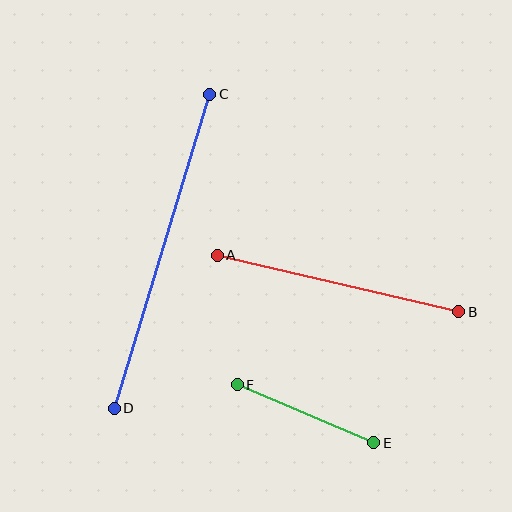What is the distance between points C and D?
The distance is approximately 328 pixels.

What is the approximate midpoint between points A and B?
The midpoint is at approximately (338, 284) pixels.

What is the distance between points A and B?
The distance is approximately 248 pixels.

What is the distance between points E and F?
The distance is approximately 148 pixels.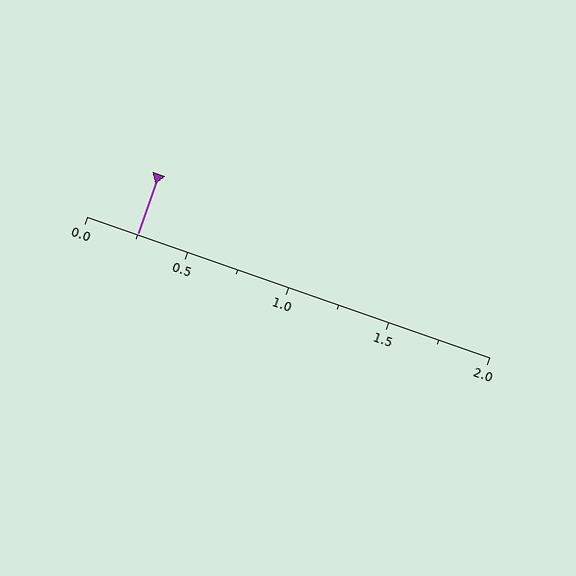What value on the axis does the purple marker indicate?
The marker indicates approximately 0.25.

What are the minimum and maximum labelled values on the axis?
The axis runs from 0.0 to 2.0.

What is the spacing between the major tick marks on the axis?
The major ticks are spaced 0.5 apart.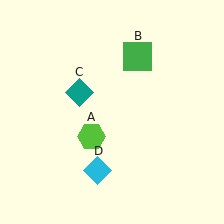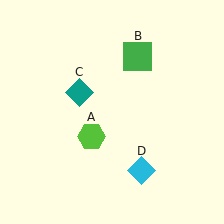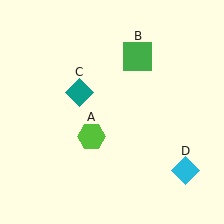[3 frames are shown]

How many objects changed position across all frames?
1 object changed position: cyan diamond (object D).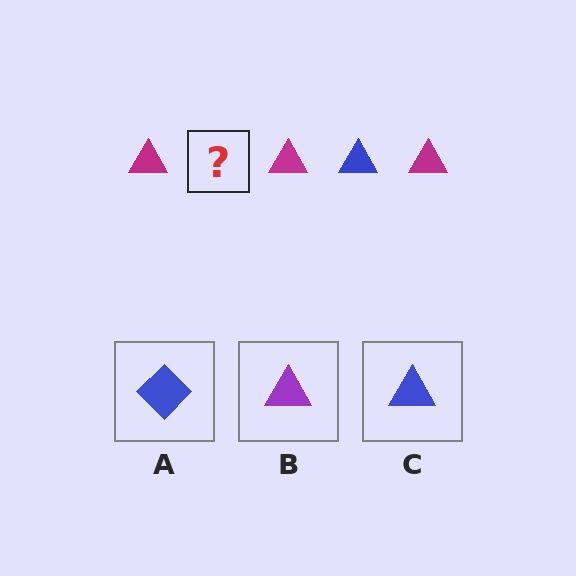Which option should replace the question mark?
Option C.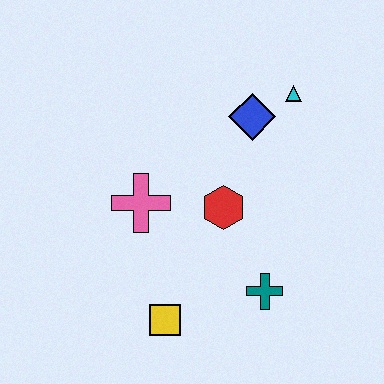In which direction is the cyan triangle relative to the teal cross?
The cyan triangle is above the teal cross.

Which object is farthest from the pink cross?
The cyan triangle is farthest from the pink cross.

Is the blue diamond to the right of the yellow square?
Yes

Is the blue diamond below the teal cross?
No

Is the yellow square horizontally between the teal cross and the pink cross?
Yes